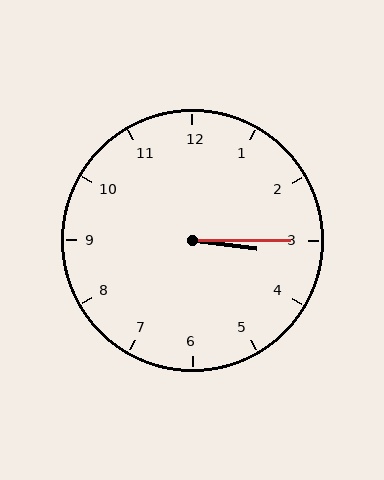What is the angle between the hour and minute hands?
Approximately 8 degrees.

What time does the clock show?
3:15.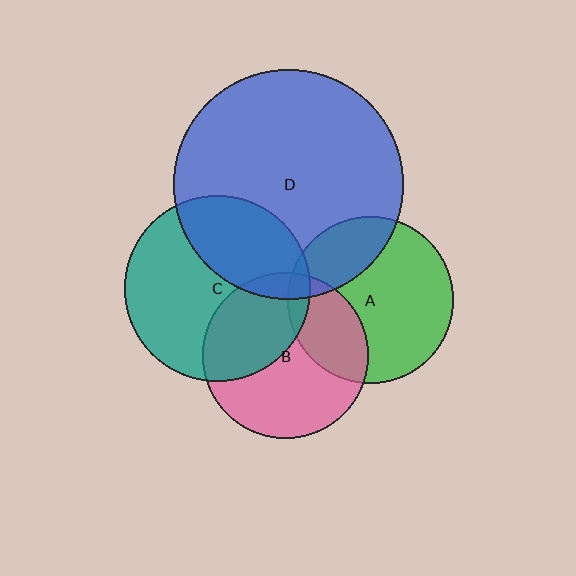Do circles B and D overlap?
Yes.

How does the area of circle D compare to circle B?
Approximately 1.9 times.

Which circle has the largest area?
Circle D (blue).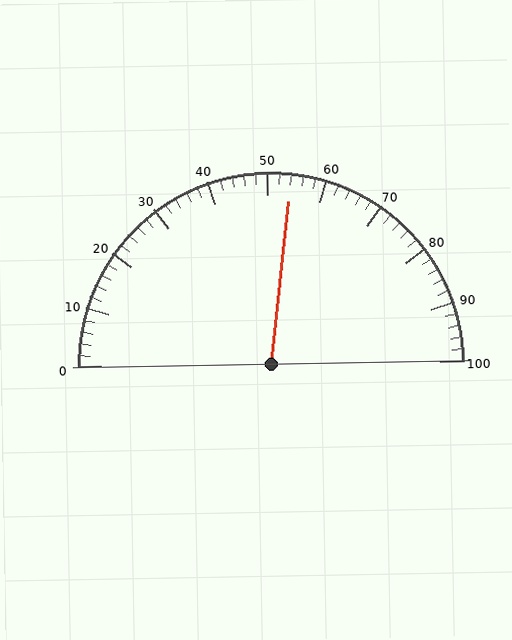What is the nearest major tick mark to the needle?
The nearest major tick mark is 50.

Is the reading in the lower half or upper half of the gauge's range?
The reading is in the upper half of the range (0 to 100).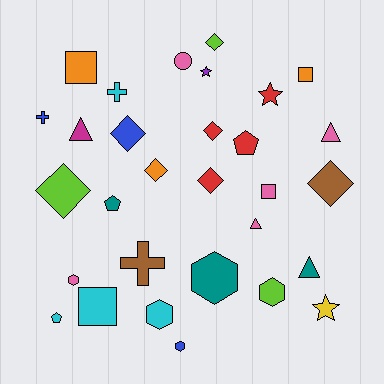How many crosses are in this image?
There are 3 crosses.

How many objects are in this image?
There are 30 objects.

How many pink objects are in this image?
There are 5 pink objects.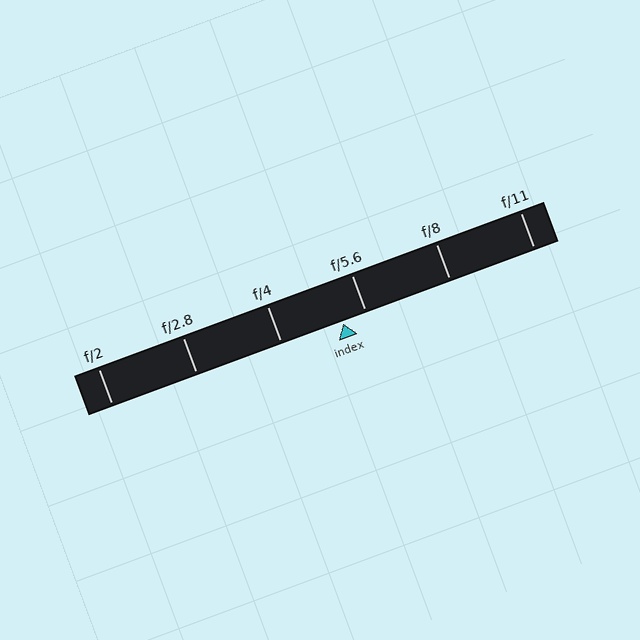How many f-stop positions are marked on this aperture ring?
There are 6 f-stop positions marked.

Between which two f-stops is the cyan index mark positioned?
The index mark is between f/4 and f/5.6.